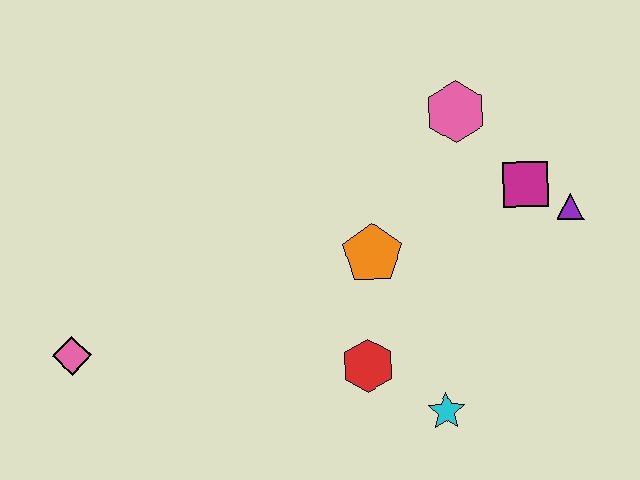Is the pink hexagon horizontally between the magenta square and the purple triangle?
No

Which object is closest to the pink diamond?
The red hexagon is closest to the pink diamond.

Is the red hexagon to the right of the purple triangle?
No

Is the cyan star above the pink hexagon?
No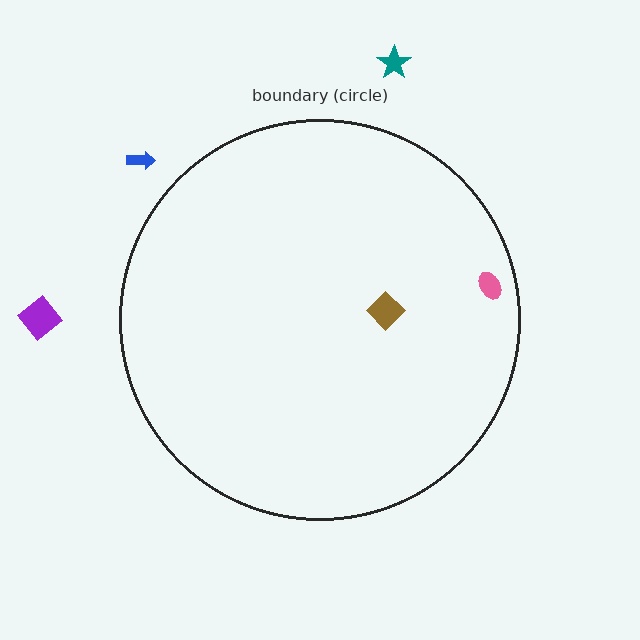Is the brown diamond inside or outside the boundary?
Inside.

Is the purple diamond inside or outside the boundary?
Outside.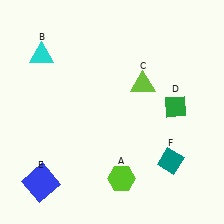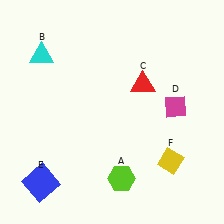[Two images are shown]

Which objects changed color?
C changed from lime to red. D changed from green to magenta. F changed from teal to yellow.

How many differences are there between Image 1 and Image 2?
There are 3 differences between the two images.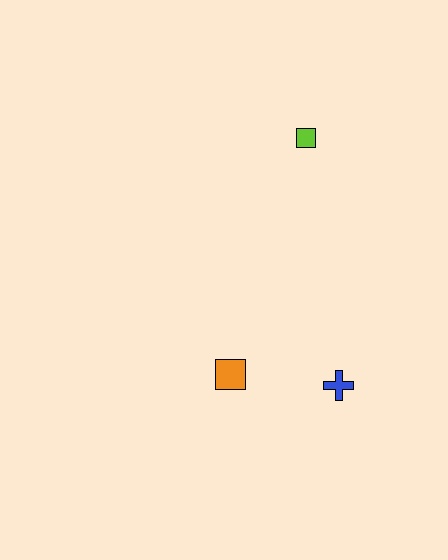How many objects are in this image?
There are 3 objects.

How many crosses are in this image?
There is 1 cross.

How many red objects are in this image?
There are no red objects.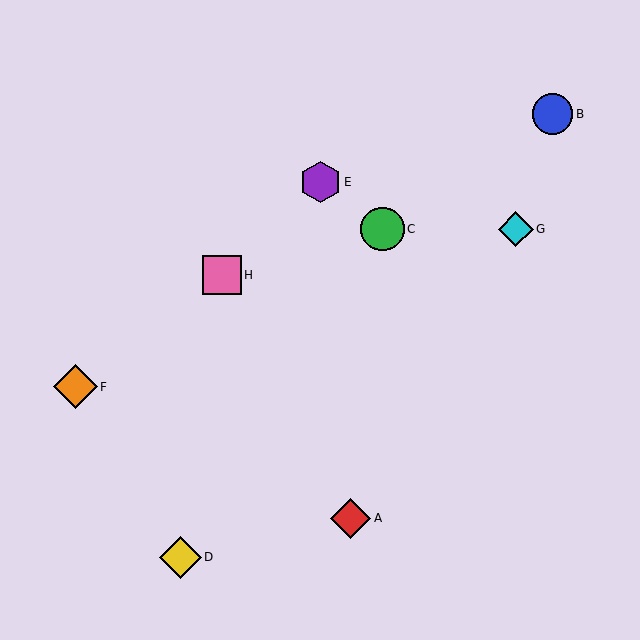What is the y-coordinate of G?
Object G is at y≈229.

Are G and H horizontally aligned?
No, G is at y≈229 and H is at y≈275.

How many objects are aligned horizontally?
2 objects (C, G) are aligned horizontally.